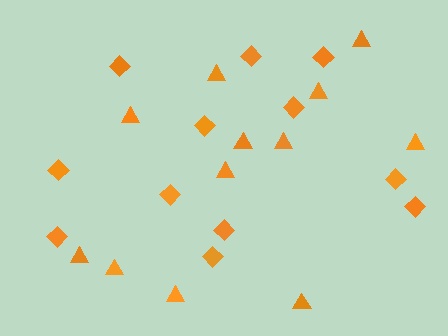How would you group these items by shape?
There are 2 groups: one group of diamonds (12) and one group of triangles (12).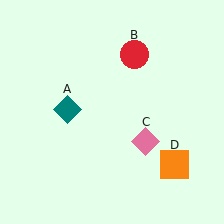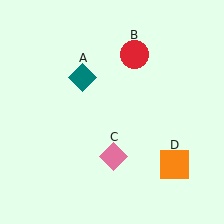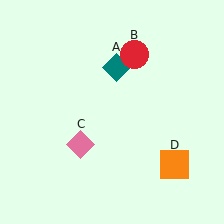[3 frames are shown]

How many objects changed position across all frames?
2 objects changed position: teal diamond (object A), pink diamond (object C).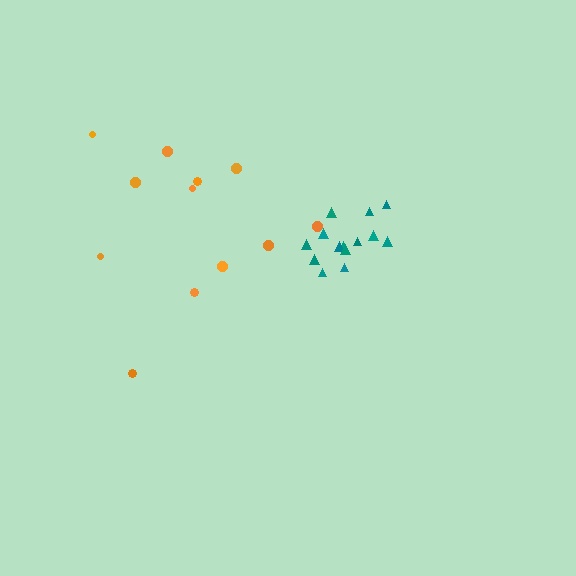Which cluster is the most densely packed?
Teal.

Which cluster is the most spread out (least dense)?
Orange.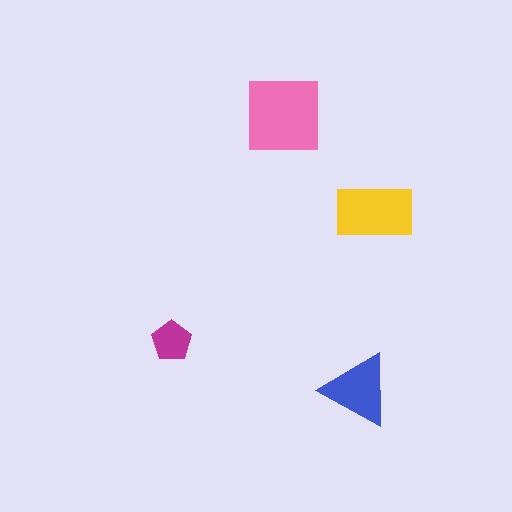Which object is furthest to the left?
The magenta pentagon is leftmost.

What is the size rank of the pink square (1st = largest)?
1st.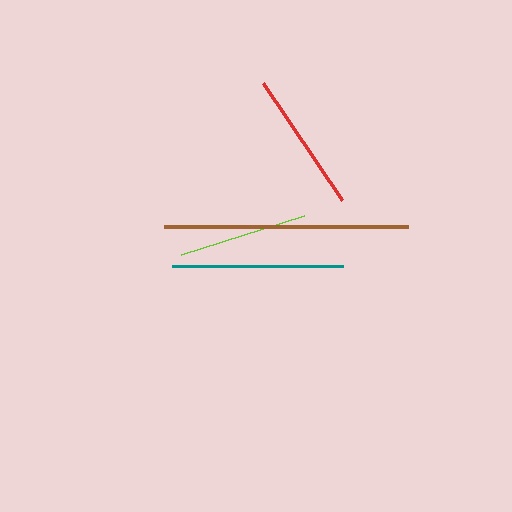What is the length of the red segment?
The red segment is approximately 141 pixels long.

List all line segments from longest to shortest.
From longest to shortest: brown, teal, red, lime.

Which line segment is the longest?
The brown line is the longest at approximately 244 pixels.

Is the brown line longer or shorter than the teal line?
The brown line is longer than the teal line.